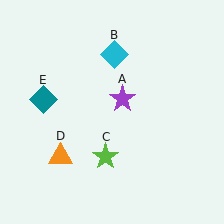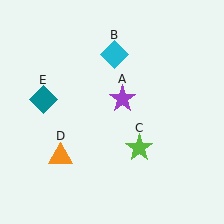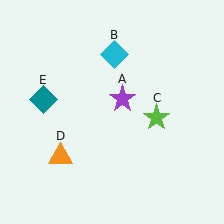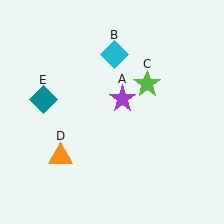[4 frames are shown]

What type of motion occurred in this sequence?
The lime star (object C) rotated counterclockwise around the center of the scene.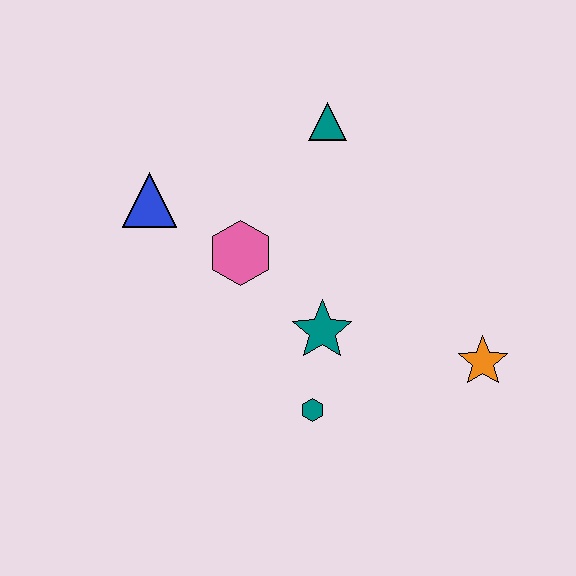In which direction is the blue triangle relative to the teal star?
The blue triangle is to the left of the teal star.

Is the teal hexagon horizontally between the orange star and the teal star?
No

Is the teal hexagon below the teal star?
Yes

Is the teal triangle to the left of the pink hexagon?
No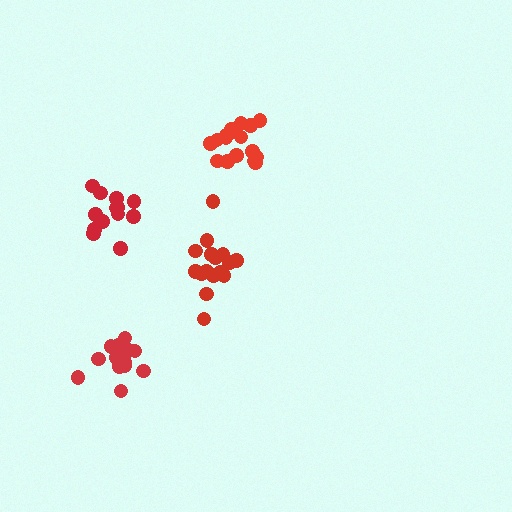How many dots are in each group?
Group 1: 17 dots, Group 2: 17 dots, Group 3: 13 dots, Group 4: 13 dots (60 total).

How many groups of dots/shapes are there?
There are 4 groups.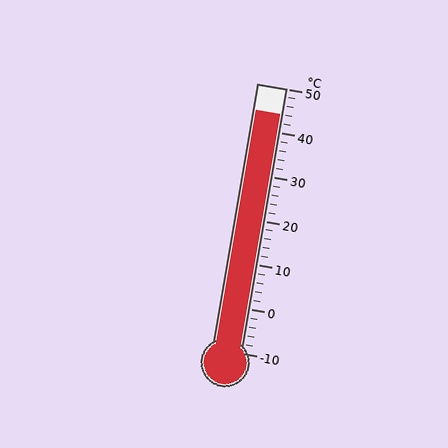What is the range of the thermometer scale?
The thermometer scale ranges from -10°C to 50°C.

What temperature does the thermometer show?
The thermometer shows approximately 44°C.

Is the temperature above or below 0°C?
The temperature is above 0°C.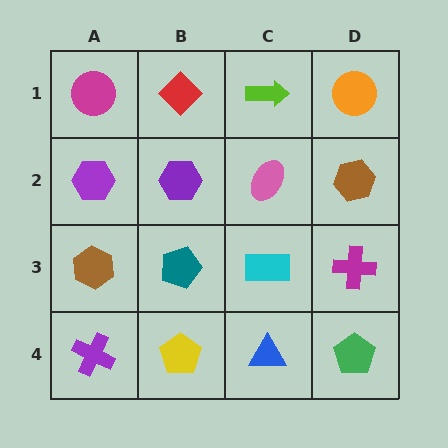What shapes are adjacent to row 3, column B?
A purple hexagon (row 2, column B), a yellow pentagon (row 4, column B), a brown hexagon (row 3, column A), a cyan rectangle (row 3, column C).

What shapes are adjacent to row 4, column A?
A brown hexagon (row 3, column A), a yellow pentagon (row 4, column B).